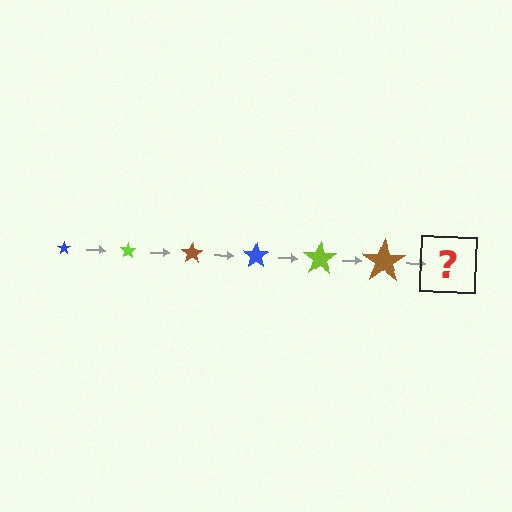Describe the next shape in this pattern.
It should be a blue star, larger than the previous one.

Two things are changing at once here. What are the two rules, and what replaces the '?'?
The two rules are that the star grows larger each step and the color cycles through blue, lime, and brown. The '?' should be a blue star, larger than the previous one.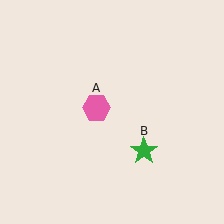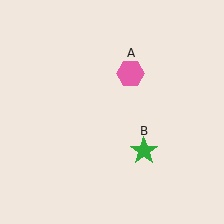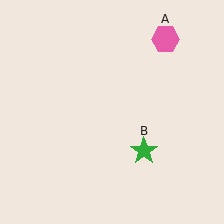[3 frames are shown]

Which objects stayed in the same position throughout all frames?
Green star (object B) remained stationary.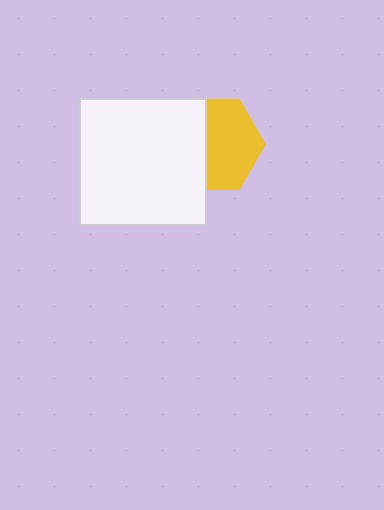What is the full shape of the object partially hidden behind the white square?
The partially hidden object is a yellow hexagon.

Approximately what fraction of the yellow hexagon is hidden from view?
Roughly 43% of the yellow hexagon is hidden behind the white square.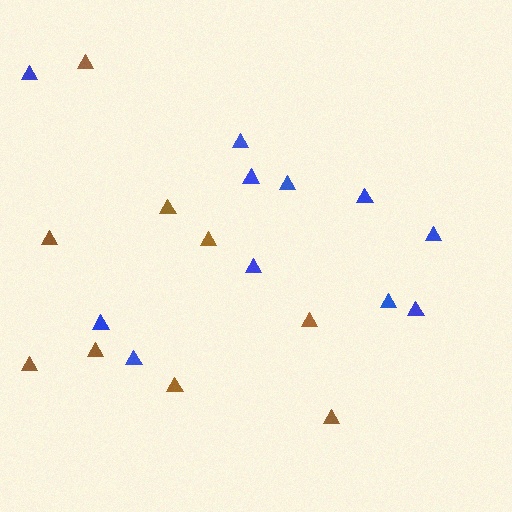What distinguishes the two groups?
There are 2 groups: one group of brown triangles (9) and one group of blue triangles (11).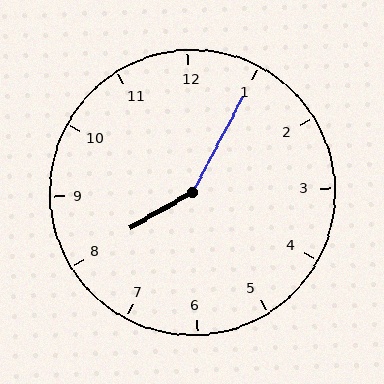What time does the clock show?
8:05.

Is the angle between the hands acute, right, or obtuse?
It is obtuse.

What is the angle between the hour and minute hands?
Approximately 148 degrees.